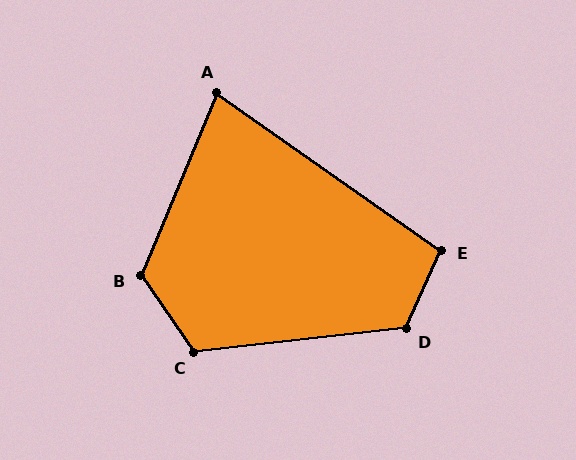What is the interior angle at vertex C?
Approximately 118 degrees (obtuse).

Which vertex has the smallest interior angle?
A, at approximately 77 degrees.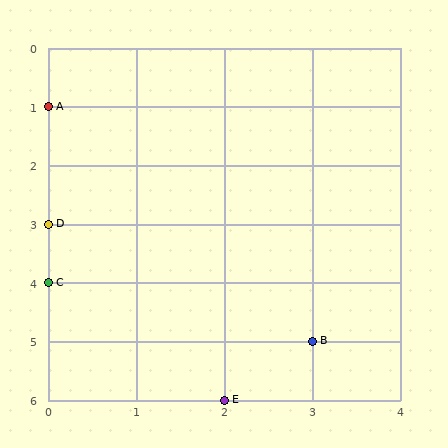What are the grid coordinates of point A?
Point A is at grid coordinates (0, 1).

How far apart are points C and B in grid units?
Points C and B are 3 columns and 1 row apart (about 3.2 grid units diagonally).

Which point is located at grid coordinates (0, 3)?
Point D is at (0, 3).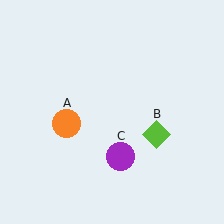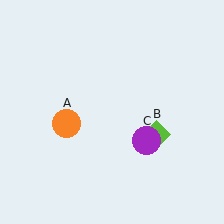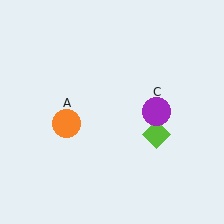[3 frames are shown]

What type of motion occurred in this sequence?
The purple circle (object C) rotated counterclockwise around the center of the scene.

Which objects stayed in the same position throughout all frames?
Orange circle (object A) and lime diamond (object B) remained stationary.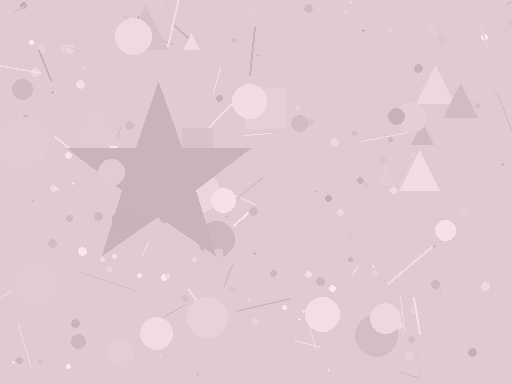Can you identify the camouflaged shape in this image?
The camouflaged shape is a star.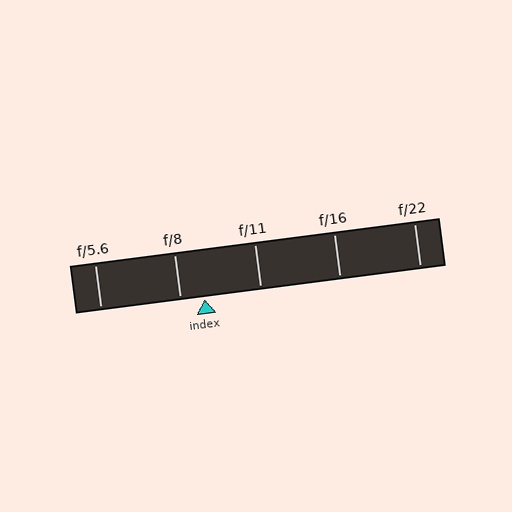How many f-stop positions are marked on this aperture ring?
There are 5 f-stop positions marked.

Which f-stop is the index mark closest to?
The index mark is closest to f/8.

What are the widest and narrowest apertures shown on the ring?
The widest aperture shown is f/5.6 and the narrowest is f/22.